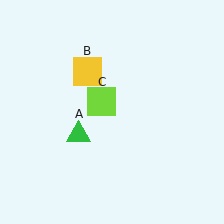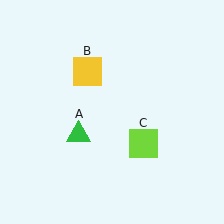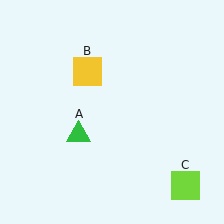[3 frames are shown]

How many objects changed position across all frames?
1 object changed position: lime square (object C).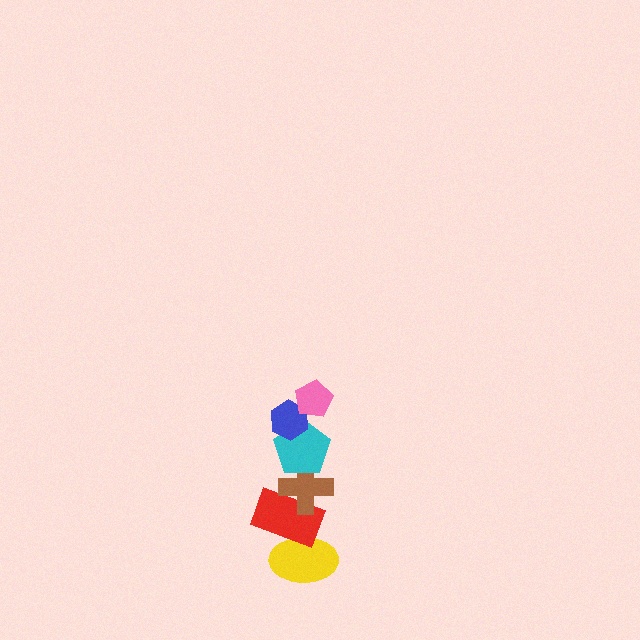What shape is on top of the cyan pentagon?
The blue hexagon is on top of the cyan pentagon.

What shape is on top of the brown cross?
The cyan pentagon is on top of the brown cross.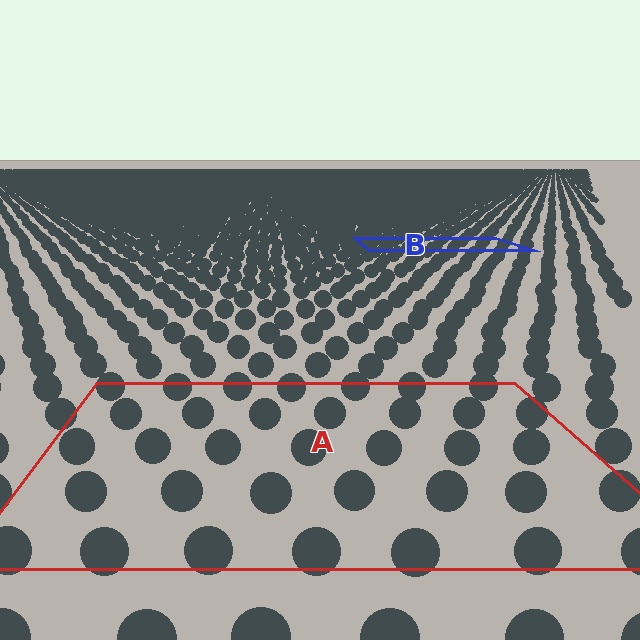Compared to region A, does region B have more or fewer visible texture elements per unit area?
Region B has more texture elements per unit area — they are packed more densely because it is farther away.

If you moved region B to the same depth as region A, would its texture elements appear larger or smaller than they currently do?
They would appear larger. At a closer depth, the same texture elements are projected at a bigger on-screen size.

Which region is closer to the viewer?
Region A is closer. The texture elements there are larger and more spread out.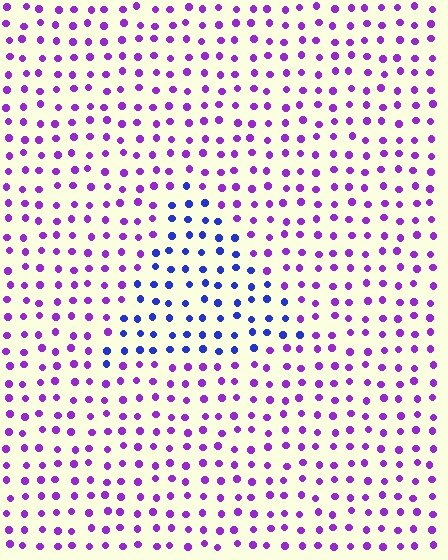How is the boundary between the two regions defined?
The boundary is defined purely by a slight shift in hue (about 46 degrees). Spacing, size, and orientation are identical on both sides.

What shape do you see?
I see a triangle.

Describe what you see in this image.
The image is filled with small purple elements in a uniform arrangement. A triangle-shaped region is visible where the elements are tinted to a slightly different hue, forming a subtle color boundary.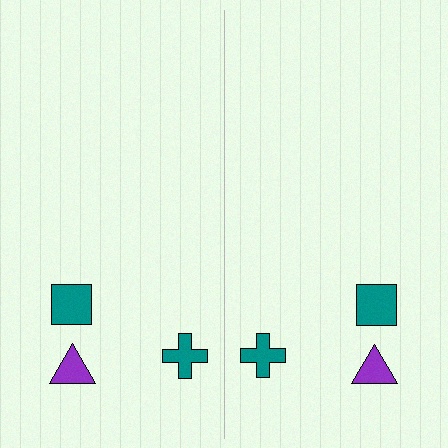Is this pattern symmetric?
Yes, this pattern has bilateral (reflection) symmetry.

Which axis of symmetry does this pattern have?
The pattern has a vertical axis of symmetry running through the center of the image.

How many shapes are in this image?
There are 6 shapes in this image.